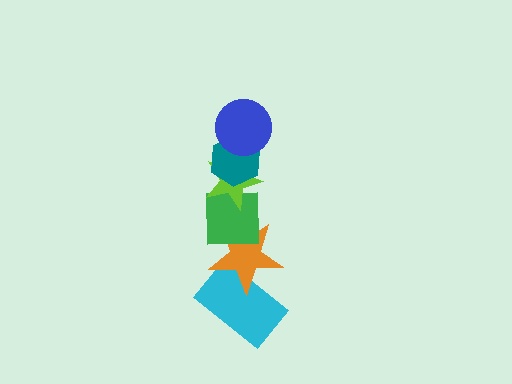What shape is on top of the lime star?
The teal hexagon is on top of the lime star.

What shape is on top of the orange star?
The green square is on top of the orange star.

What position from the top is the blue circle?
The blue circle is 1st from the top.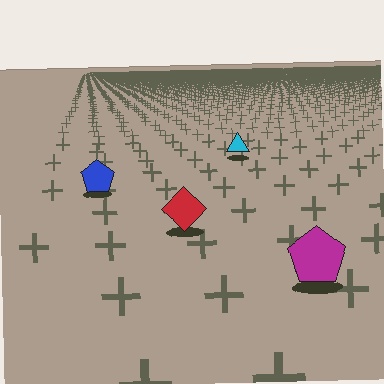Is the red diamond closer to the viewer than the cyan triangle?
Yes. The red diamond is closer — you can tell from the texture gradient: the ground texture is coarser near it.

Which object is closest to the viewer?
The magenta pentagon is closest. The texture marks near it are larger and more spread out.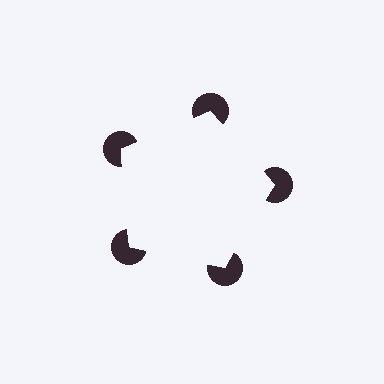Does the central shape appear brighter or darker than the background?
It typically appears slightly brighter than the background, even though no actual brightness change is drawn.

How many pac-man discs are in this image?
There are 5 — one at each vertex of the illusory pentagon.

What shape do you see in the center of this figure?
An illusory pentagon — its edges are inferred from the aligned wedge cuts in the pac-man discs, not physically drawn.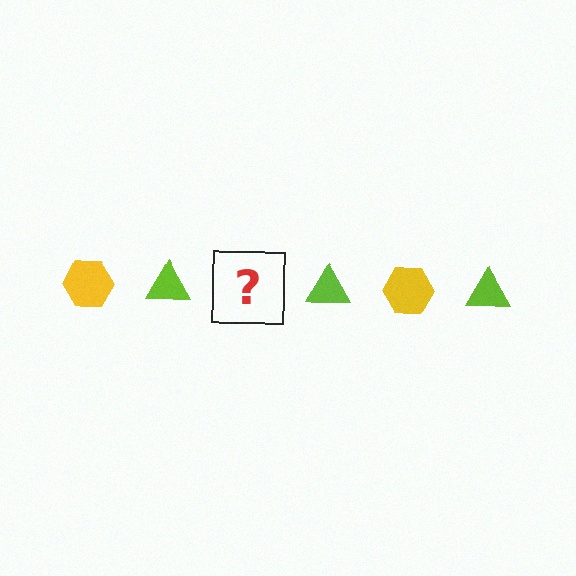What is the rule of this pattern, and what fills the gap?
The rule is that the pattern alternates between yellow hexagon and lime triangle. The gap should be filled with a yellow hexagon.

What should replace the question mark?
The question mark should be replaced with a yellow hexagon.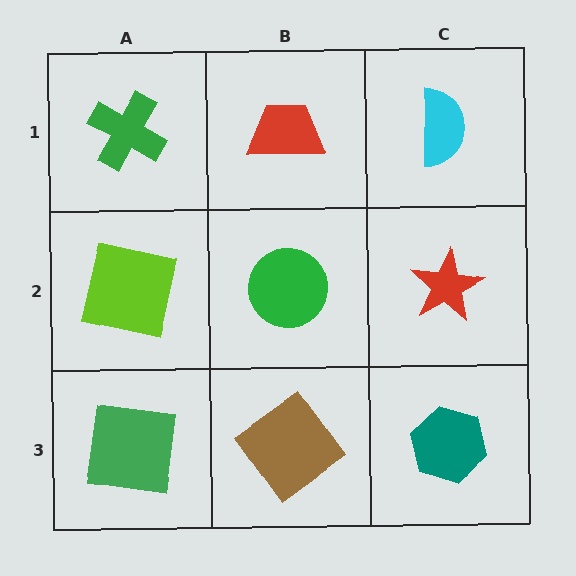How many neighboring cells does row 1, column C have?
2.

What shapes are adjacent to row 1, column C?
A red star (row 2, column C), a red trapezoid (row 1, column B).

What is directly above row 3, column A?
A lime square.